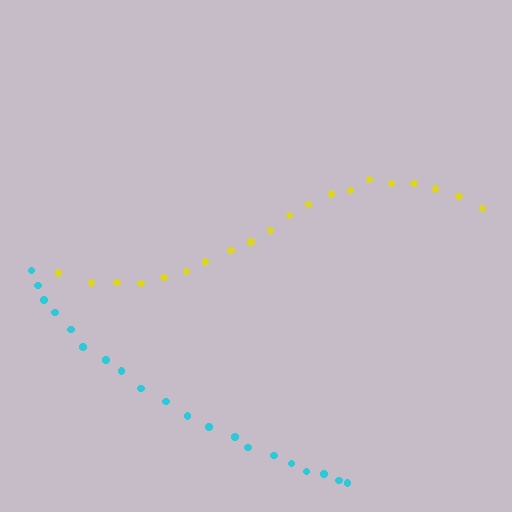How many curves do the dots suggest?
There are 2 distinct paths.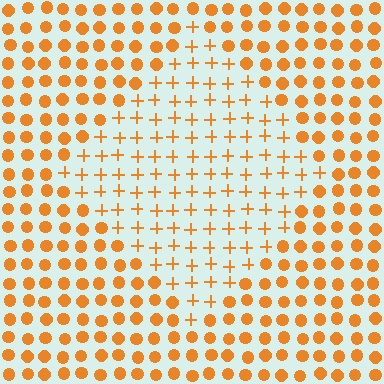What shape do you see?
I see a diamond.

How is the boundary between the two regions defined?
The boundary is defined by a change in element shape: plus signs inside vs. circles outside. All elements share the same color and spacing.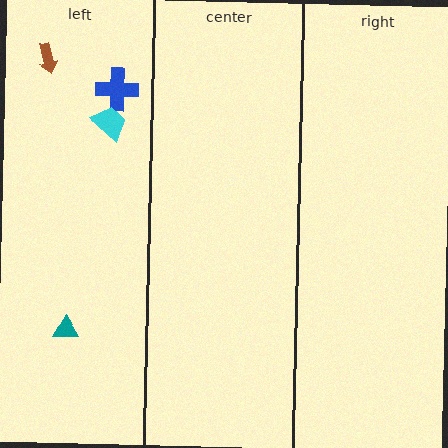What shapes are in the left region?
The blue cross, the teal triangle, the cyan trapezoid, the brown arrow.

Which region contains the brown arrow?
The left region.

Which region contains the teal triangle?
The left region.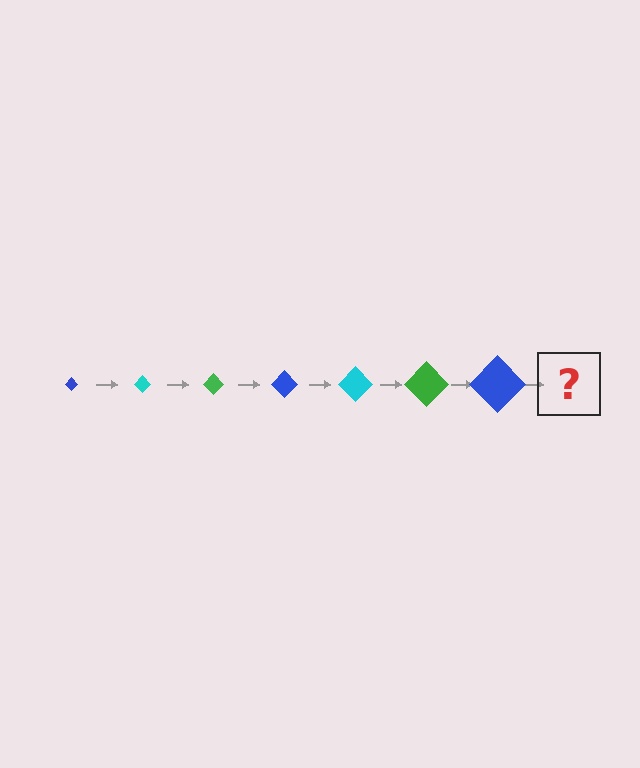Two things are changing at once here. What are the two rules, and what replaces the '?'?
The two rules are that the diamond grows larger each step and the color cycles through blue, cyan, and green. The '?' should be a cyan diamond, larger than the previous one.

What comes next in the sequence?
The next element should be a cyan diamond, larger than the previous one.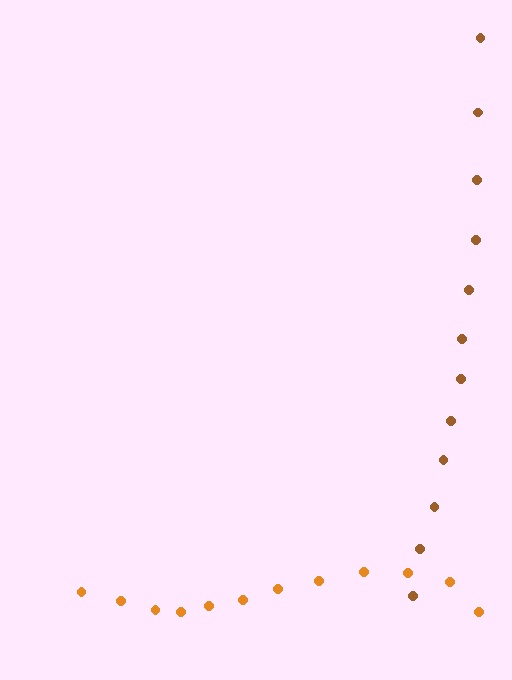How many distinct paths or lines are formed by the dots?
There are 2 distinct paths.